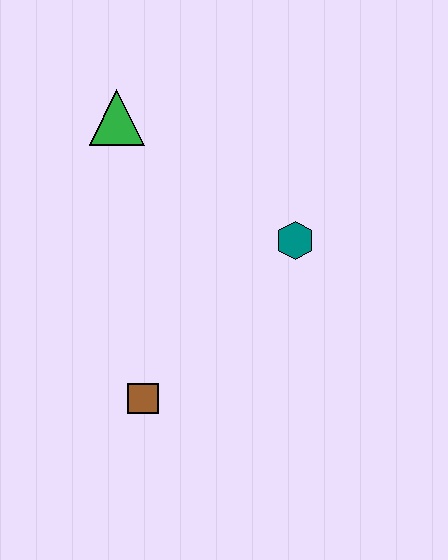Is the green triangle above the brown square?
Yes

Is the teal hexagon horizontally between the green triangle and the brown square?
No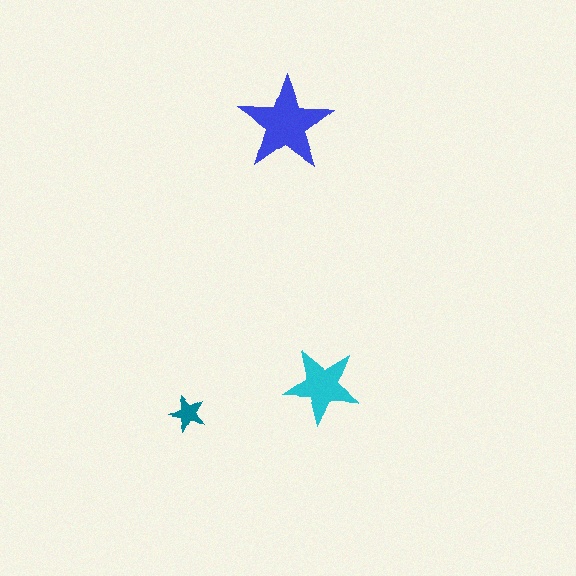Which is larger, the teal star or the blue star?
The blue one.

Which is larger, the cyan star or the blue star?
The blue one.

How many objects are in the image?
There are 3 objects in the image.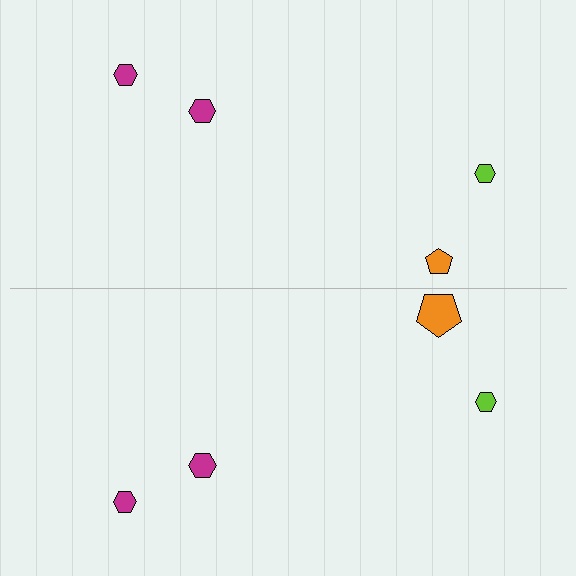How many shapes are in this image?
There are 8 shapes in this image.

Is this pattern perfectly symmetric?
No, the pattern is not perfectly symmetric. The orange pentagon on the bottom side has a different size than its mirror counterpart.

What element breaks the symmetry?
The orange pentagon on the bottom side has a different size than its mirror counterpart.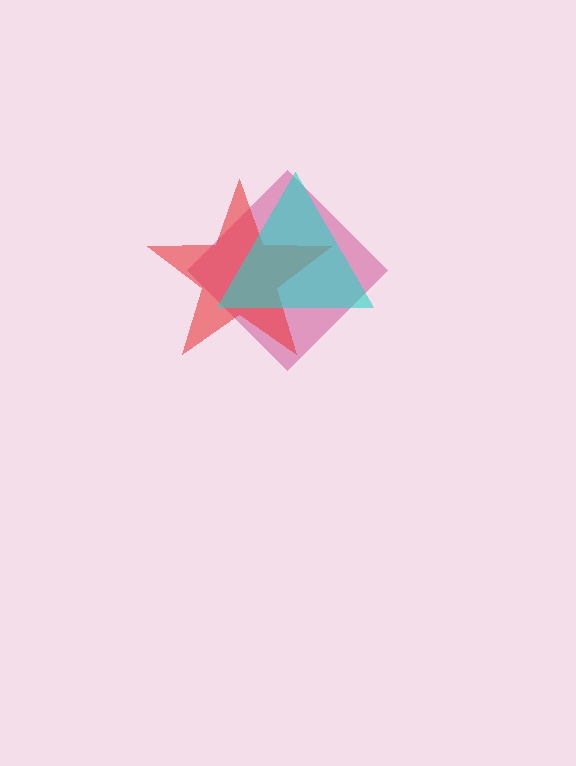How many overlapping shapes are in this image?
There are 3 overlapping shapes in the image.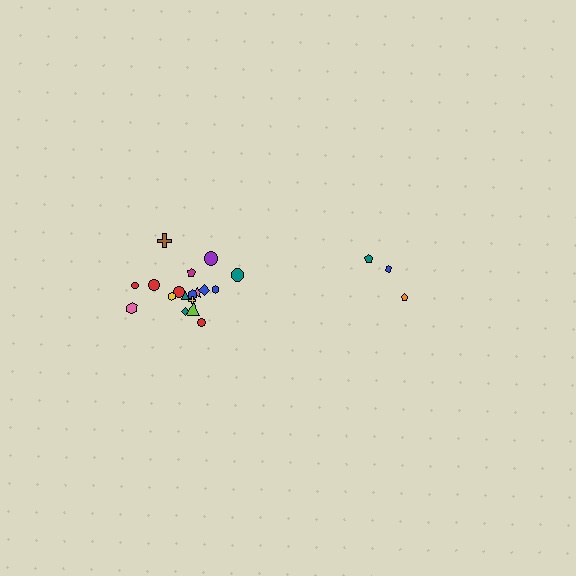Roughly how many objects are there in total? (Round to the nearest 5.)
Roughly 20 objects in total.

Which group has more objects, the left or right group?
The left group.